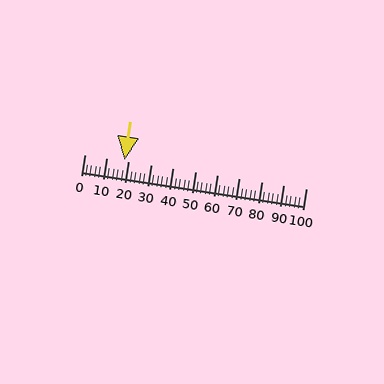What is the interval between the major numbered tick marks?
The major tick marks are spaced 10 units apart.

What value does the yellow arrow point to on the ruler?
The yellow arrow points to approximately 18.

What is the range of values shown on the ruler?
The ruler shows values from 0 to 100.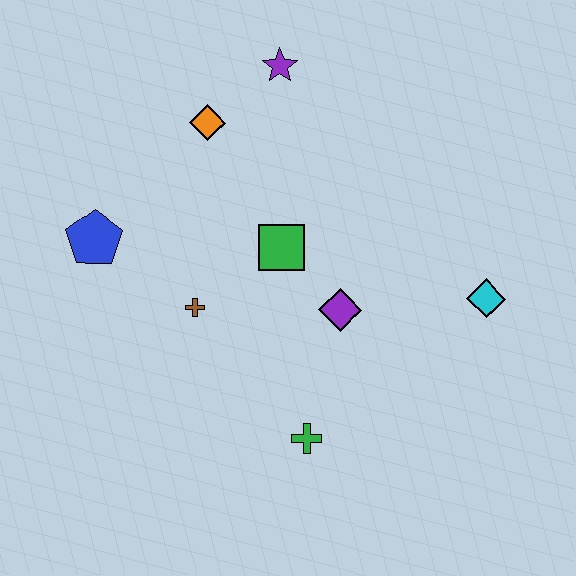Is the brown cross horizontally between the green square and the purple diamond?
No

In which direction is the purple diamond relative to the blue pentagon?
The purple diamond is to the right of the blue pentagon.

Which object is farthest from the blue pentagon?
The cyan diamond is farthest from the blue pentagon.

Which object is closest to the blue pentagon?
The brown cross is closest to the blue pentagon.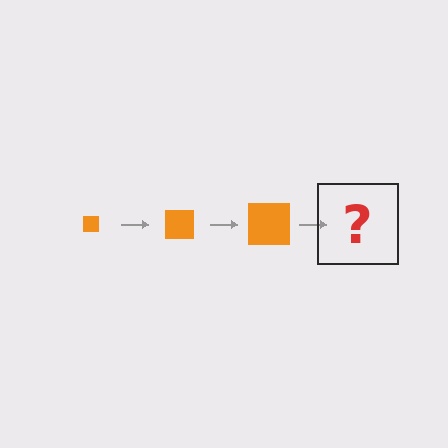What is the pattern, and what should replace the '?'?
The pattern is that the square gets progressively larger each step. The '?' should be an orange square, larger than the previous one.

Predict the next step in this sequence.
The next step is an orange square, larger than the previous one.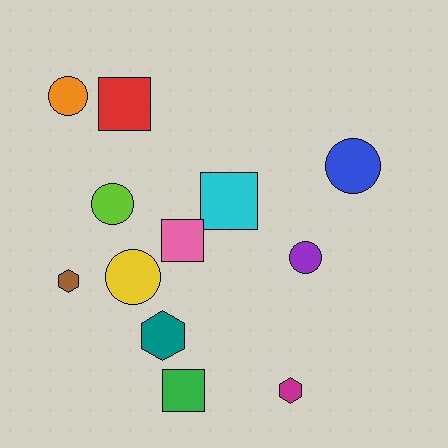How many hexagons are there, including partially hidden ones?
There are 3 hexagons.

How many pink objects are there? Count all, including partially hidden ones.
There is 1 pink object.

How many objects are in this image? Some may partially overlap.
There are 12 objects.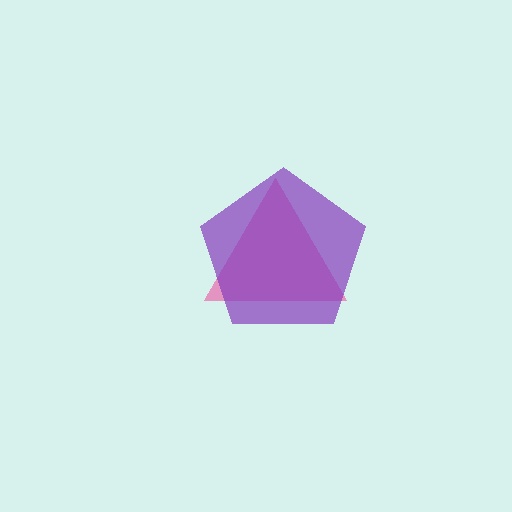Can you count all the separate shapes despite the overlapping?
Yes, there are 2 separate shapes.